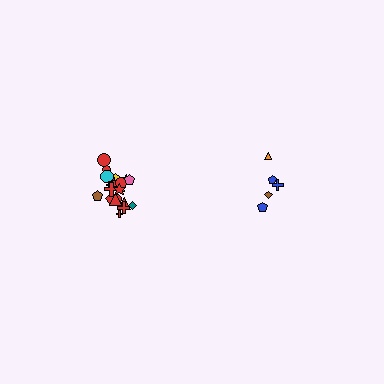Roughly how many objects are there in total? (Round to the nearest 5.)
Roughly 25 objects in total.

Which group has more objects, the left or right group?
The left group.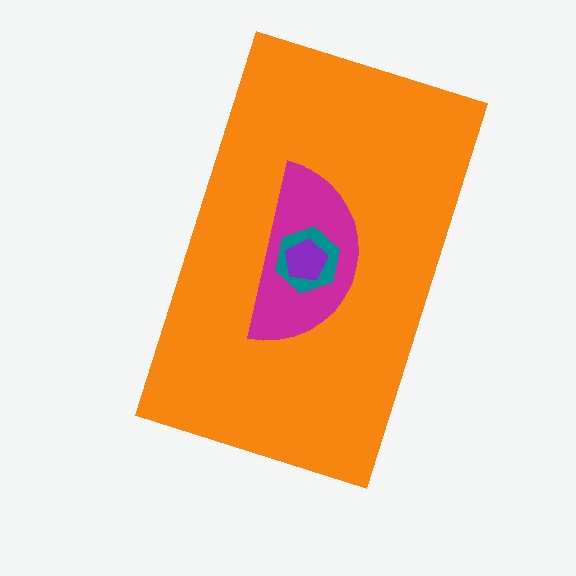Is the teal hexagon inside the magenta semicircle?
Yes.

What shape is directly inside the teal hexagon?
The purple pentagon.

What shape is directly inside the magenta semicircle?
The teal hexagon.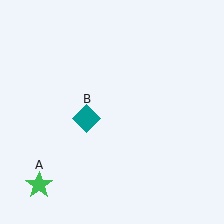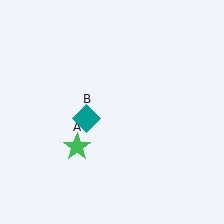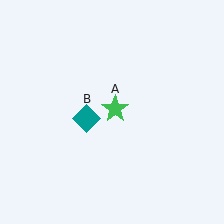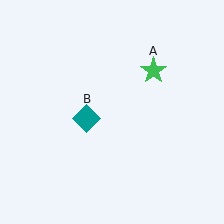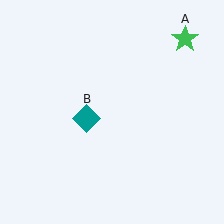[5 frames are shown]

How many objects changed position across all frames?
1 object changed position: green star (object A).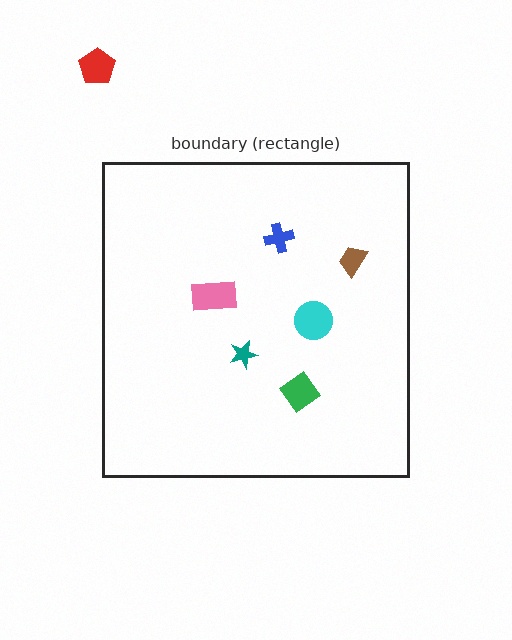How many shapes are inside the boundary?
6 inside, 1 outside.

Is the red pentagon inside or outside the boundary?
Outside.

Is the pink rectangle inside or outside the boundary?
Inside.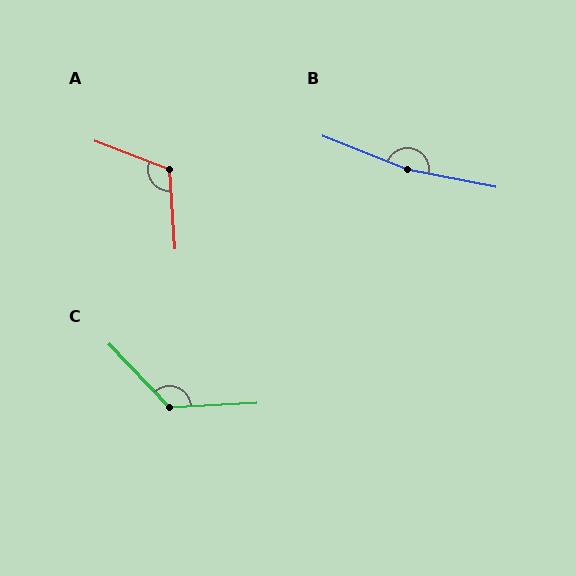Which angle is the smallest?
A, at approximately 115 degrees.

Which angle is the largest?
B, at approximately 170 degrees.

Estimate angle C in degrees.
Approximately 131 degrees.